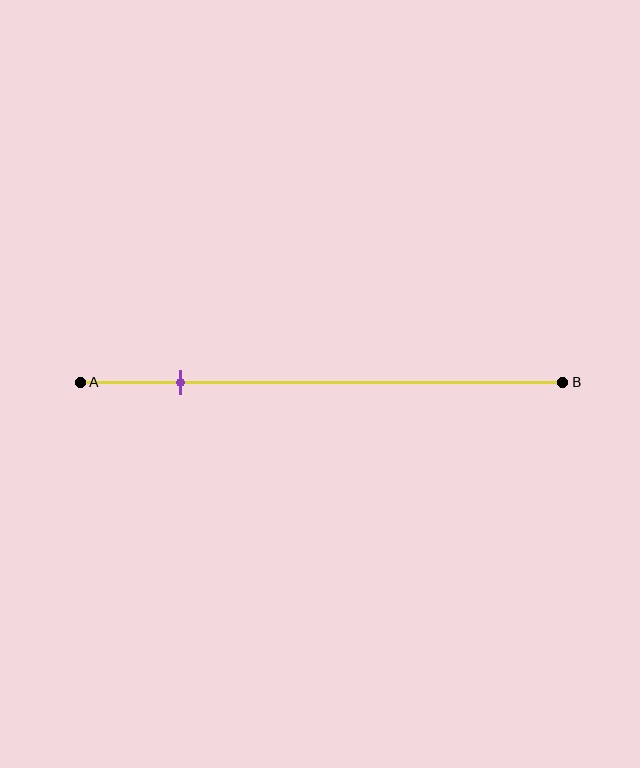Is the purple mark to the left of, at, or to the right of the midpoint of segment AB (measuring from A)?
The purple mark is to the left of the midpoint of segment AB.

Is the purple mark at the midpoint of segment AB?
No, the mark is at about 20% from A, not at the 50% midpoint.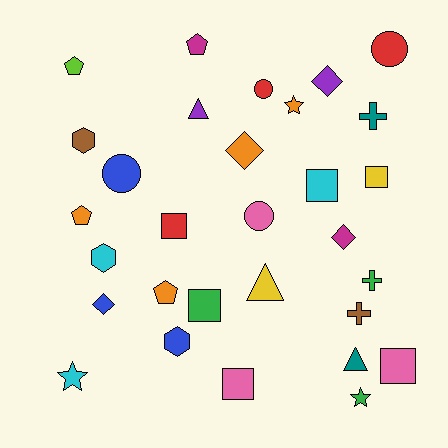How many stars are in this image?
There are 3 stars.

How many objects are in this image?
There are 30 objects.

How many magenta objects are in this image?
There are 2 magenta objects.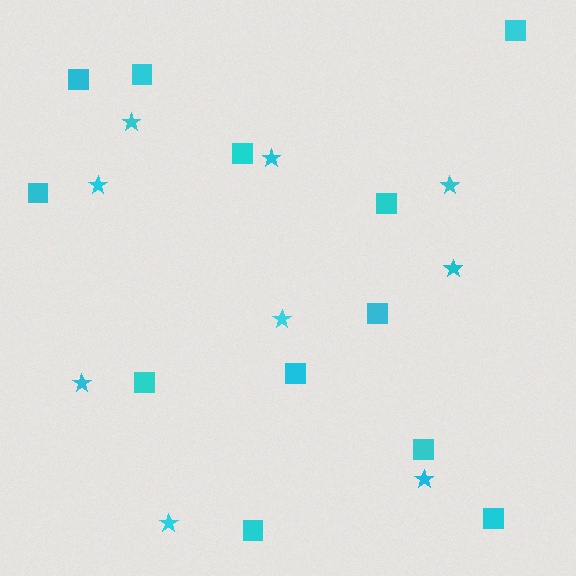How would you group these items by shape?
There are 2 groups: one group of squares (12) and one group of stars (9).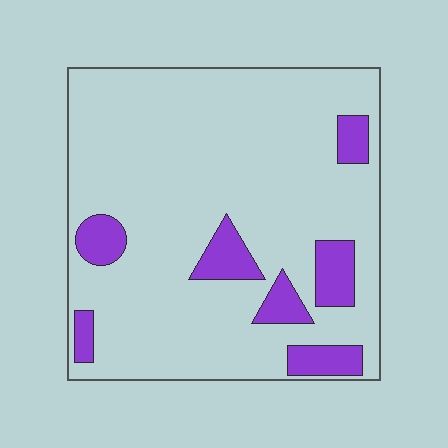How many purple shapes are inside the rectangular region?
7.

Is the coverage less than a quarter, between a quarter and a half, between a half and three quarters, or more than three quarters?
Less than a quarter.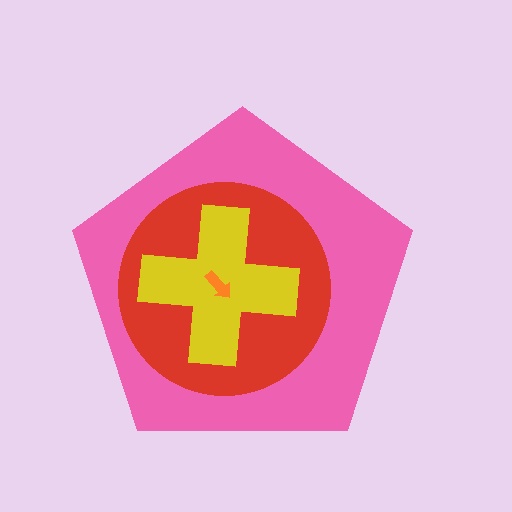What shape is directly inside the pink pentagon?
The red circle.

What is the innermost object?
The orange arrow.